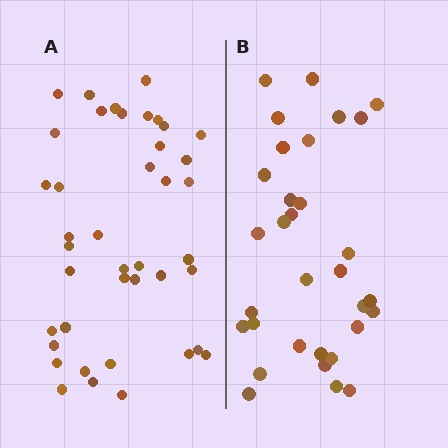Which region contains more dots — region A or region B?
Region A (the left region) has more dots.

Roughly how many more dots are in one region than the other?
Region A has roughly 8 or so more dots than region B.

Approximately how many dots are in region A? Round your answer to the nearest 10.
About 40 dots. (The exact count is 41, which rounds to 40.)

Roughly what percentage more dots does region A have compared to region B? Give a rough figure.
About 30% more.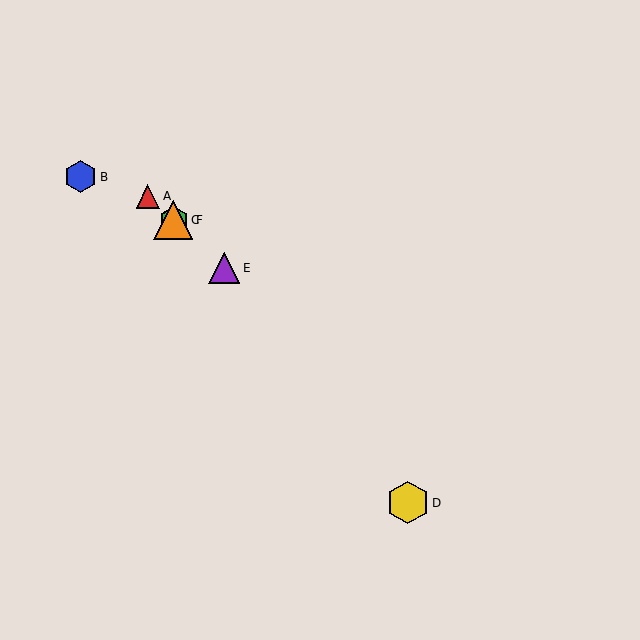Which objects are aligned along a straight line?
Objects A, C, E, F are aligned along a straight line.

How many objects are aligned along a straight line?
4 objects (A, C, E, F) are aligned along a straight line.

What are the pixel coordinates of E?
Object E is at (224, 268).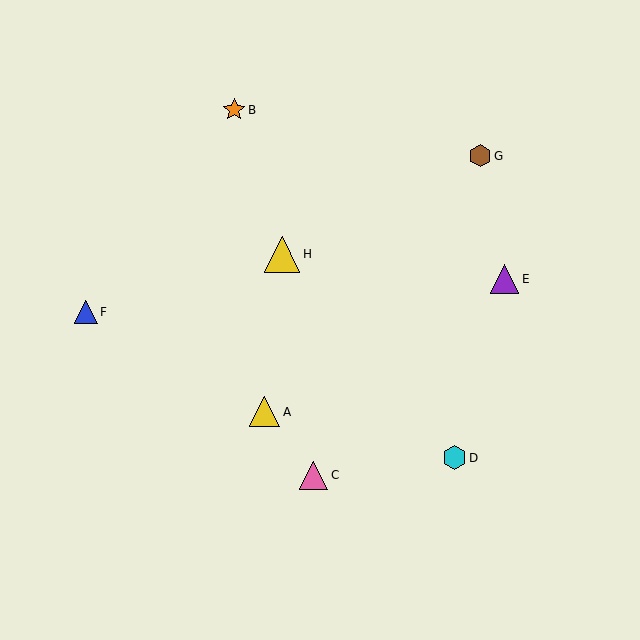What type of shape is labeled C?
Shape C is a pink triangle.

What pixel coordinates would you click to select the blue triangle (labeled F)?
Click at (86, 312) to select the blue triangle F.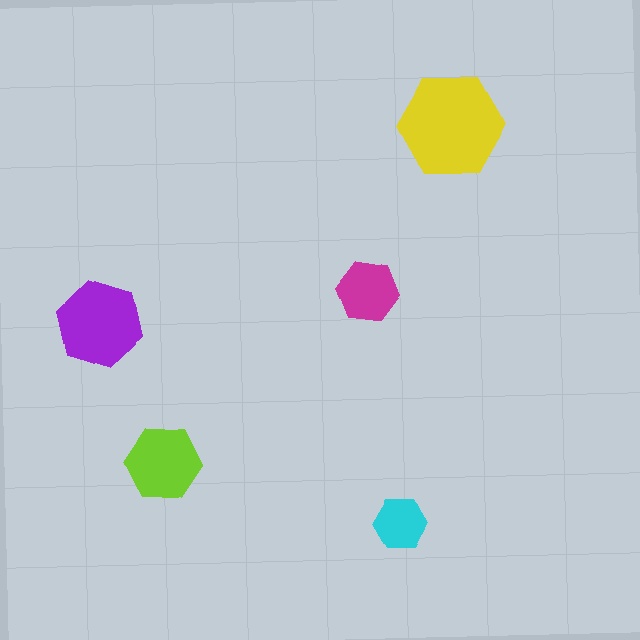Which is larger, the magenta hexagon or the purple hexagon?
The purple one.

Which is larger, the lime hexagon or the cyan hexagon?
The lime one.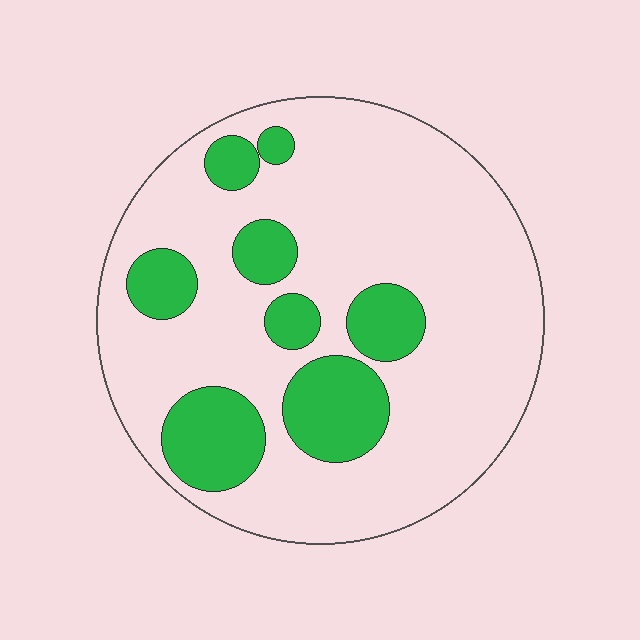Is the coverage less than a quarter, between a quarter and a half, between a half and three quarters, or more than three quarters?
Less than a quarter.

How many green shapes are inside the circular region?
8.